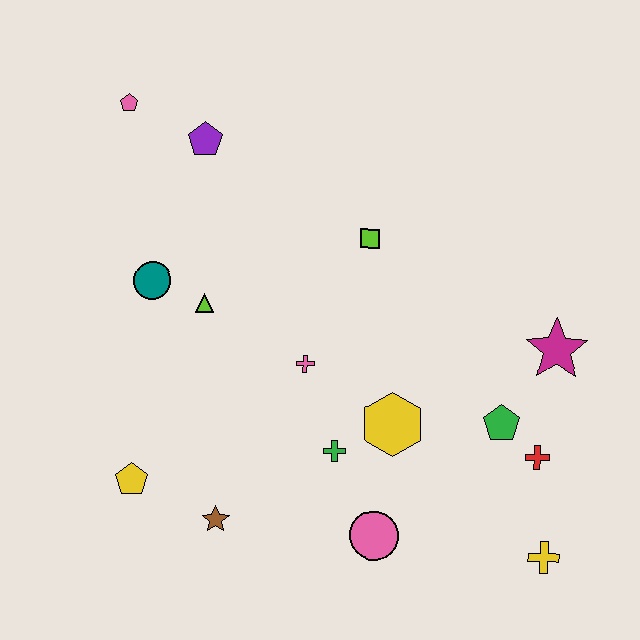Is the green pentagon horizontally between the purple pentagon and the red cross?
Yes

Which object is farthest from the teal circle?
The yellow cross is farthest from the teal circle.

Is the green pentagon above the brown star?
Yes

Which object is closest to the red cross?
The green pentagon is closest to the red cross.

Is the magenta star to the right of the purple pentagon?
Yes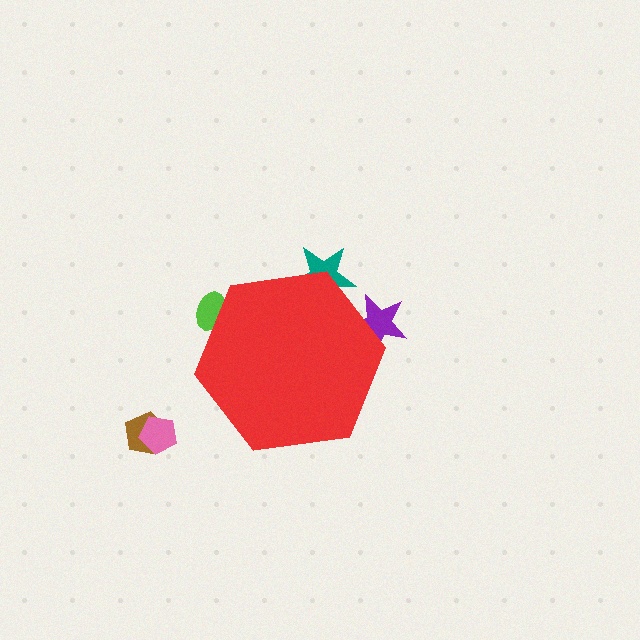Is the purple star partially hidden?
Yes, the purple star is partially hidden behind the red hexagon.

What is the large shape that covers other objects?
A red hexagon.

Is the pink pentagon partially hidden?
No, the pink pentagon is fully visible.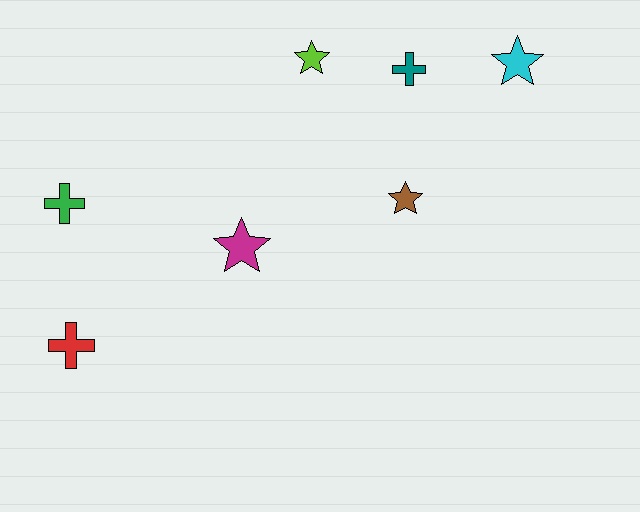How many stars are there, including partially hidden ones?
There are 4 stars.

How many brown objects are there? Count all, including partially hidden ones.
There is 1 brown object.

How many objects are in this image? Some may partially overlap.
There are 7 objects.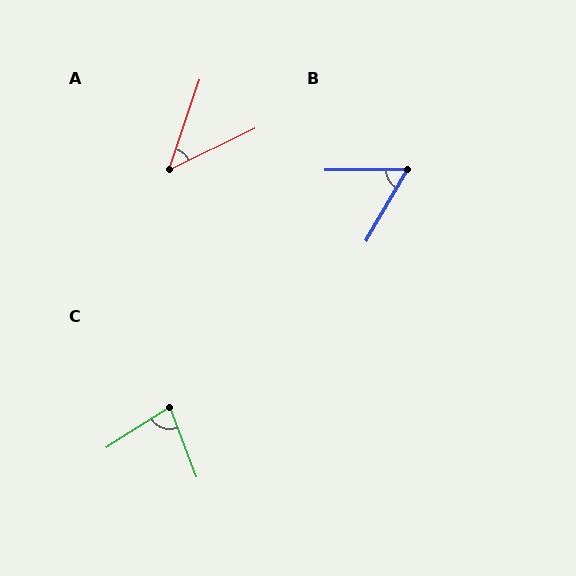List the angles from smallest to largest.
A (46°), B (60°), C (79°).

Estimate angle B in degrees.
Approximately 60 degrees.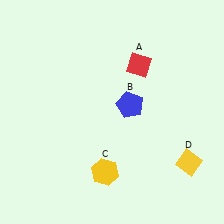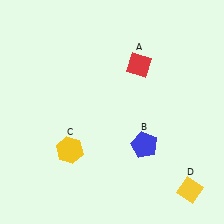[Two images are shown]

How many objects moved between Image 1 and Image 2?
3 objects moved between the two images.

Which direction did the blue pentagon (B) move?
The blue pentagon (B) moved down.